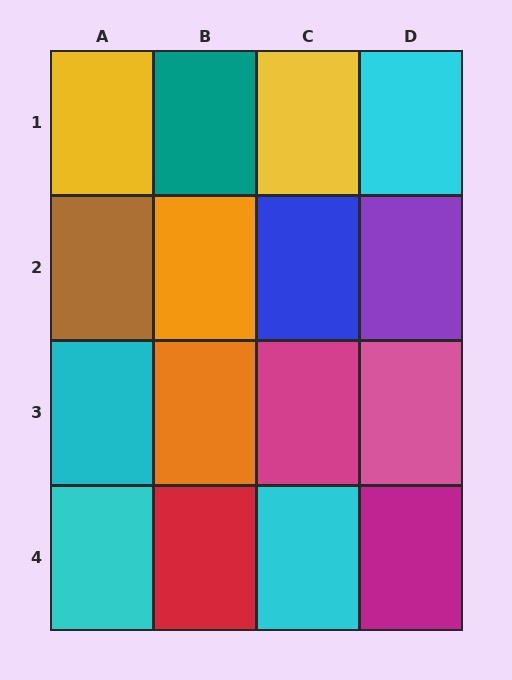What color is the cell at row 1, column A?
Yellow.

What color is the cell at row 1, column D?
Cyan.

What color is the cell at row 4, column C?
Cyan.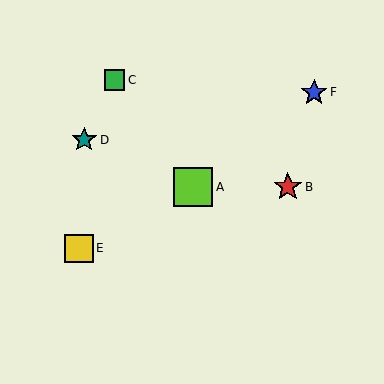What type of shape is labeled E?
Shape E is a yellow square.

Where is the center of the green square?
The center of the green square is at (115, 80).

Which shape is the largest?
The lime square (labeled A) is the largest.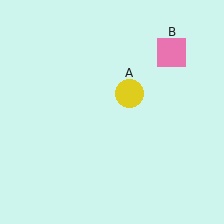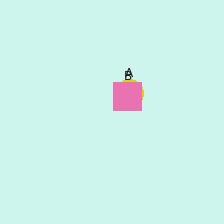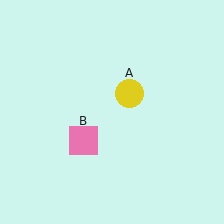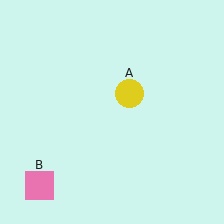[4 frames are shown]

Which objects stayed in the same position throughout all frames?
Yellow circle (object A) remained stationary.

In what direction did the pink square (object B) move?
The pink square (object B) moved down and to the left.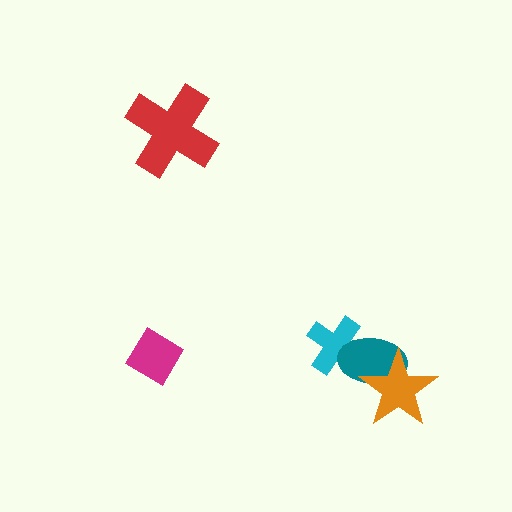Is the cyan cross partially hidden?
Yes, it is partially covered by another shape.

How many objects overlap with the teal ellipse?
2 objects overlap with the teal ellipse.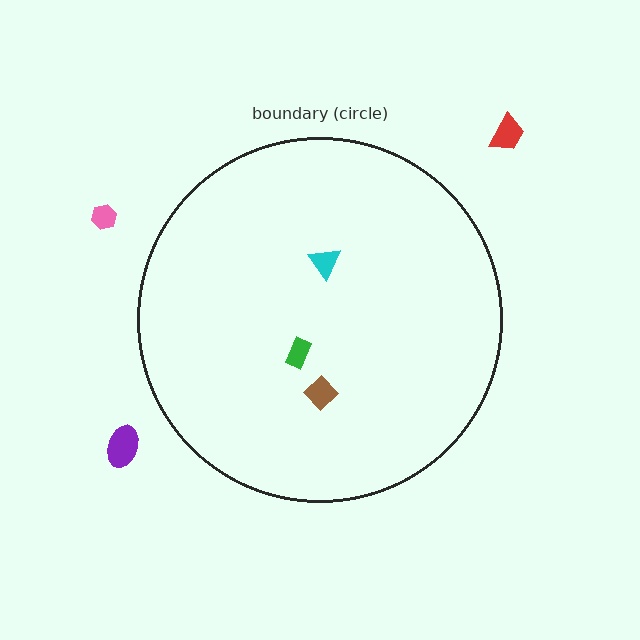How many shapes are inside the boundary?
3 inside, 3 outside.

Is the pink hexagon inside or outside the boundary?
Outside.